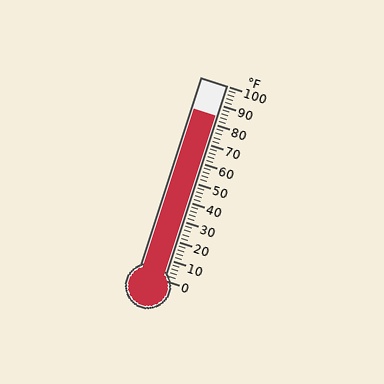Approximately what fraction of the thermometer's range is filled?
The thermometer is filled to approximately 85% of its range.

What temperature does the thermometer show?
The thermometer shows approximately 84°F.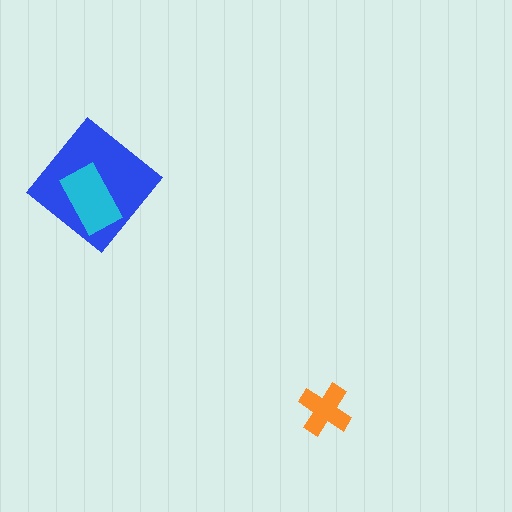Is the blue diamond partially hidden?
Yes, it is partially covered by another shape.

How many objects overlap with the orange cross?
0 objects overlap with the orange cross.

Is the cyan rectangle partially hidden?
No, no other shape covers it.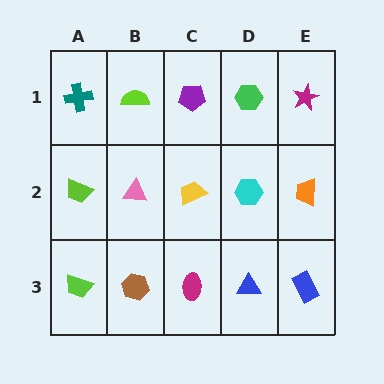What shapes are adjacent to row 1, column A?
A lime trapezoid (row 2, column A), a lime semicircle (row 1, column B).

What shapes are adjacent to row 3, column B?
A pink triangle (row 2, column B), a lime trapezoid (row 3, column A), a magenta ellipse (row 3, column C).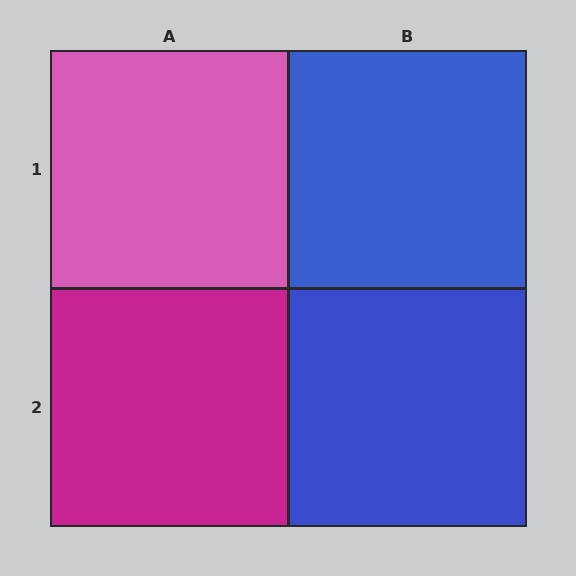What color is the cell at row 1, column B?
Blue.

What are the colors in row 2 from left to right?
Magenta, blue.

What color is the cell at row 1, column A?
Pink.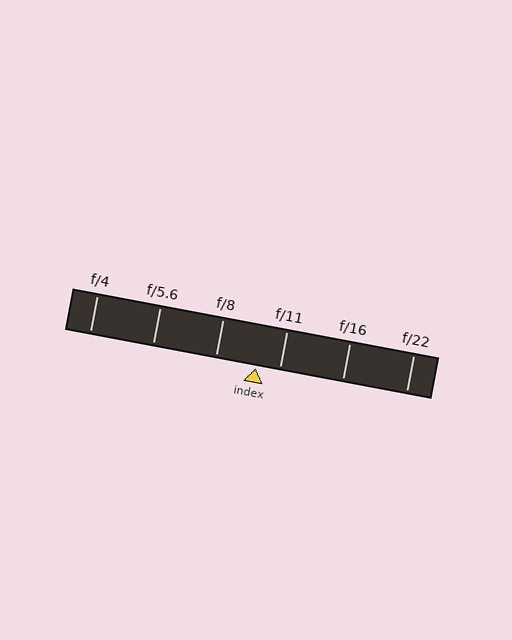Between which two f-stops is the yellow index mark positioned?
The index mark is between f/8 and f/11.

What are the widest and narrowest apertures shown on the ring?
The widest aperture shown is f/4 and the narrowest is f/22.